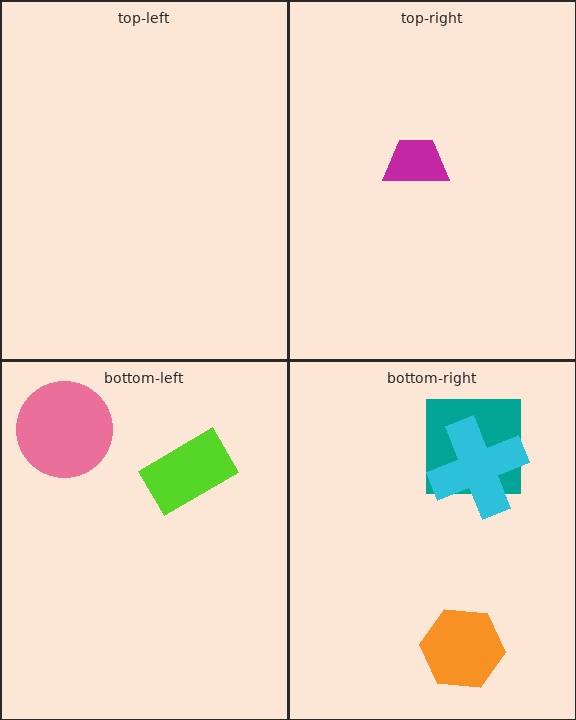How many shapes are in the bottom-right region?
3.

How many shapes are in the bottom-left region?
2.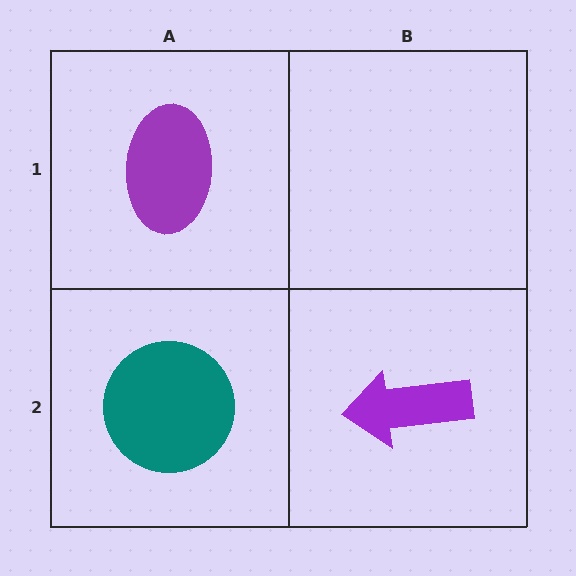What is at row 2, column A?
A teal circle.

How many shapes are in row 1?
1 shape.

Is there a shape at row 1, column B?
No, that cell is empty.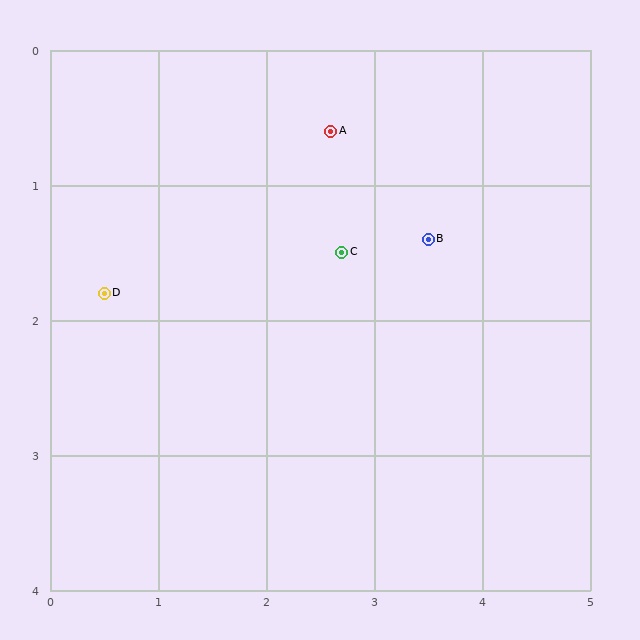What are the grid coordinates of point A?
Point A is at approximately (2.6, 0.6).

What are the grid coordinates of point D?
Point D is at approximately (0.5, 1.8).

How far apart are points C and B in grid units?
Points C and B are about 0.8 grid units apart.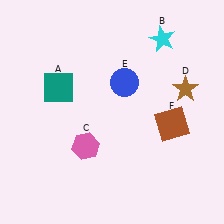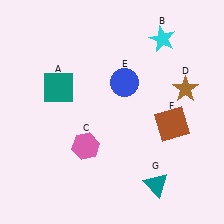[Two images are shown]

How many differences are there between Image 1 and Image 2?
There is 1 difference between the two images.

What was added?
A teal triangle (G) was added in Image 2.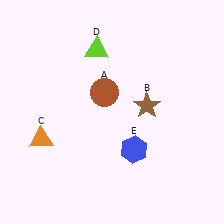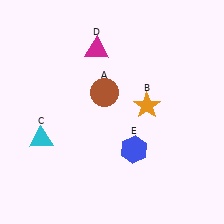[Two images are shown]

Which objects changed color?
B changed from brown to orange. C changed from orange to cyan. D changed from lime to magenta.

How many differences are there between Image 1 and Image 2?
There are 3 differences between the two images.